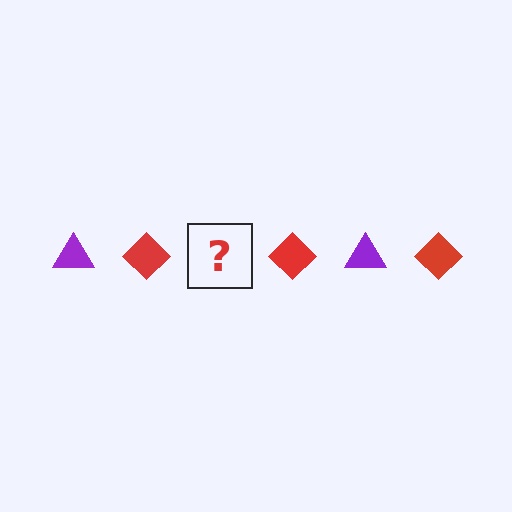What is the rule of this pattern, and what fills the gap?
The rule is that the pattern alternates between purple triangle and red diamond. The gap should be filled with a purple triangle.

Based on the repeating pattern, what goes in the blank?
The blank should be a purple triangle.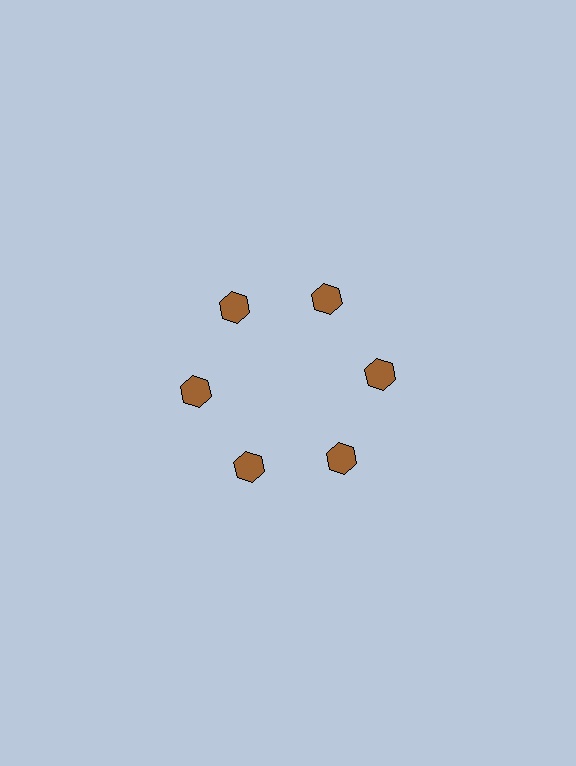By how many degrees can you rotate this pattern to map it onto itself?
The pattern maps onto itself every 60 degrees of rotation.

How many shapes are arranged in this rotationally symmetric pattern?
There are 6 shapes, arranged in 6 groups of 1.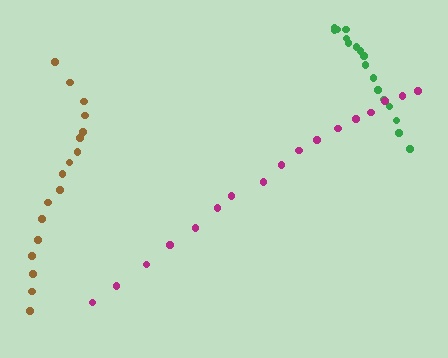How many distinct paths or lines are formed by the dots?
There are 3 distinct paths.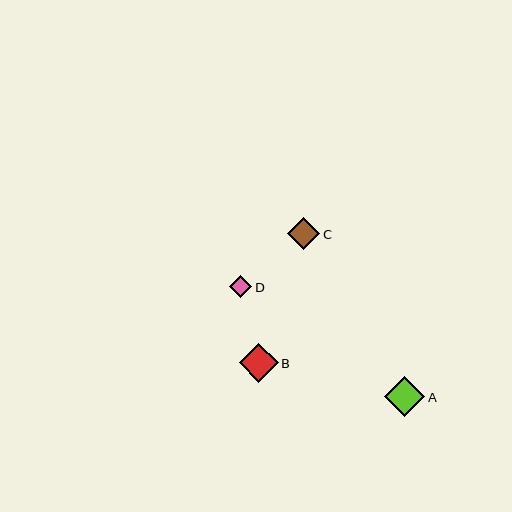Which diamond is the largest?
Diamond A is the largest with a size of approximately 40 pixels.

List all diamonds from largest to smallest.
From largest to smallest: A, B, C, D.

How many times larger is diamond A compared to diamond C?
Diamond A is approximately 1.2 times the size of diamond C.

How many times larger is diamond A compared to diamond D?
Diamond A is approximately 1.8 times the size of diamond D.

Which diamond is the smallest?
Diamond D is the smallest with a size of approximately 23 pixels.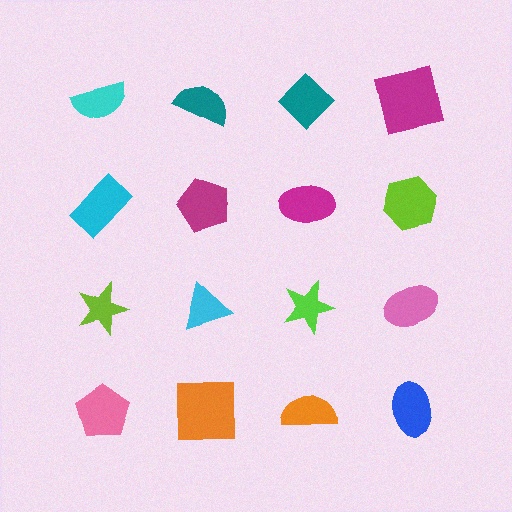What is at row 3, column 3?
A lime star.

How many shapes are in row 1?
4 shapes.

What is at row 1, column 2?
A teal semicircle.